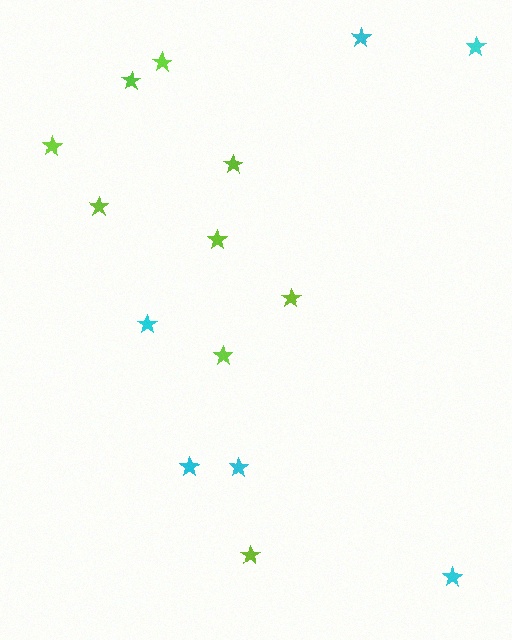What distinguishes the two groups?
There are 2 groups: one group of cyan stars (6) and one group of lime stars (9).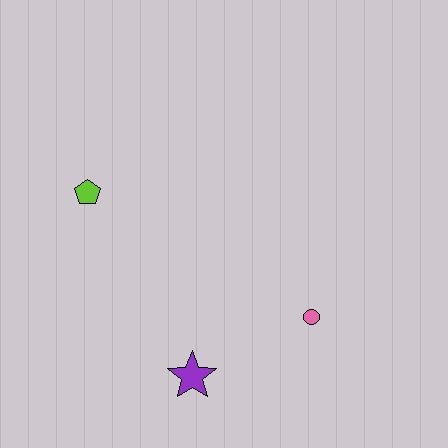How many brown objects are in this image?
There are no brown objects.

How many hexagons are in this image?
There are no hexagons.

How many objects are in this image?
There are 3 objects.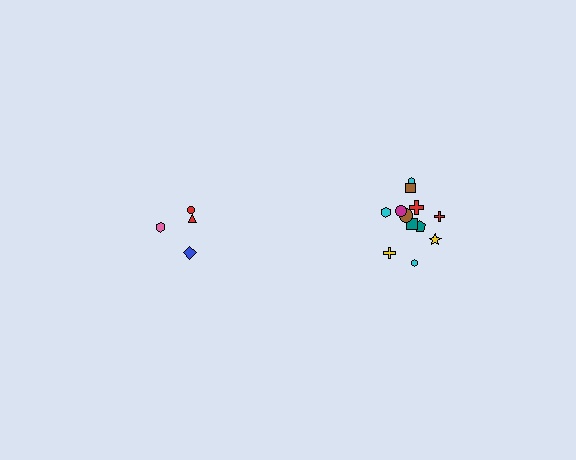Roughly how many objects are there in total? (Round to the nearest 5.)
Roughly 15 objects in total.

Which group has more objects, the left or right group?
The right group.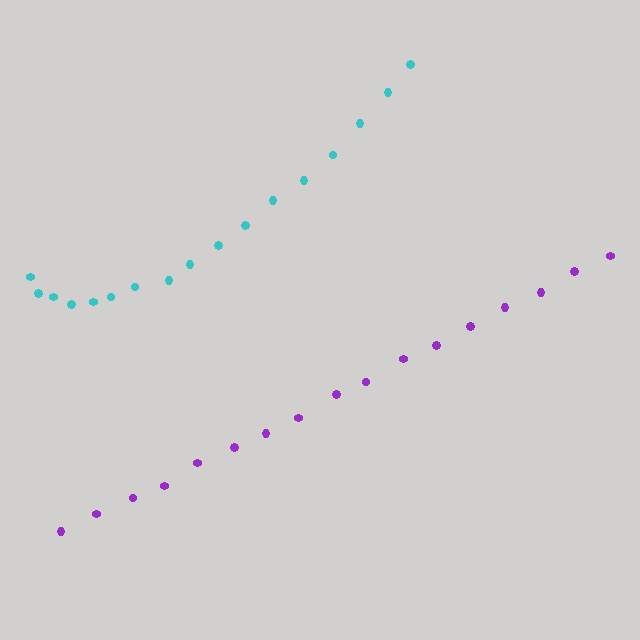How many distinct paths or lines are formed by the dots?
There are 2 distinct paths.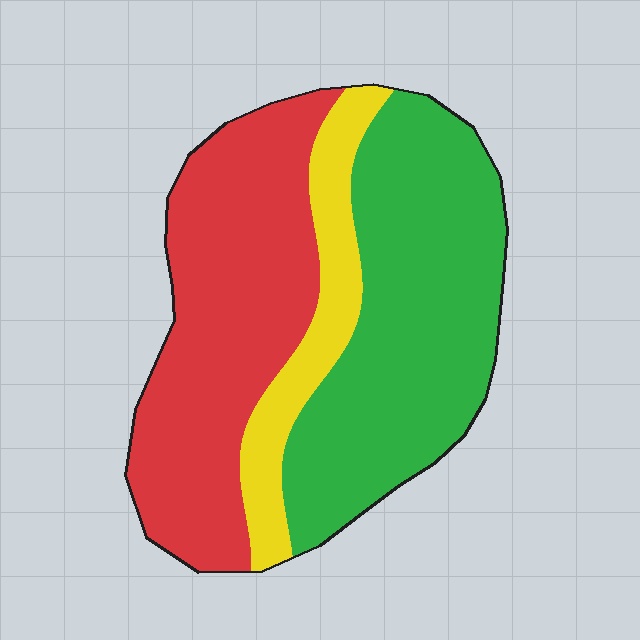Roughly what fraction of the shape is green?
Green covers about 45% of the shape.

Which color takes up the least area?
Yellow, at roughly 15%.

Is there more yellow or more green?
Green.